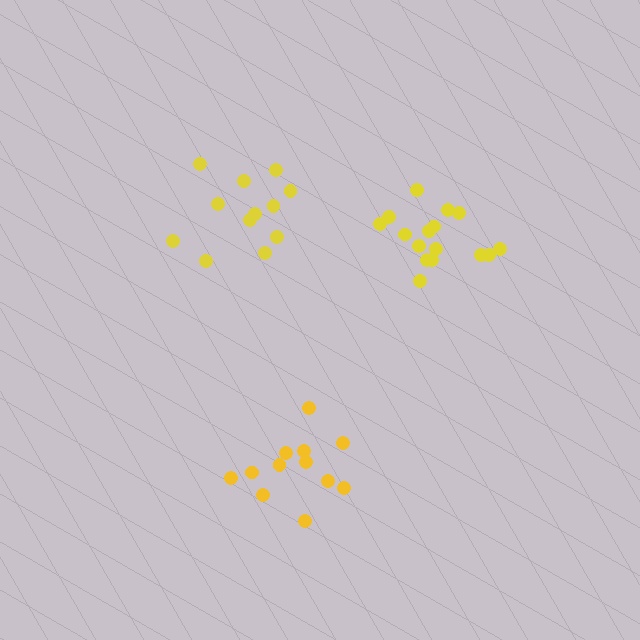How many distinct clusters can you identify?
There are 3 distinct clusters.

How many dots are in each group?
Group 1: 12 dots, Group 2: 16 dots, Group 3: 12 dots (40 total).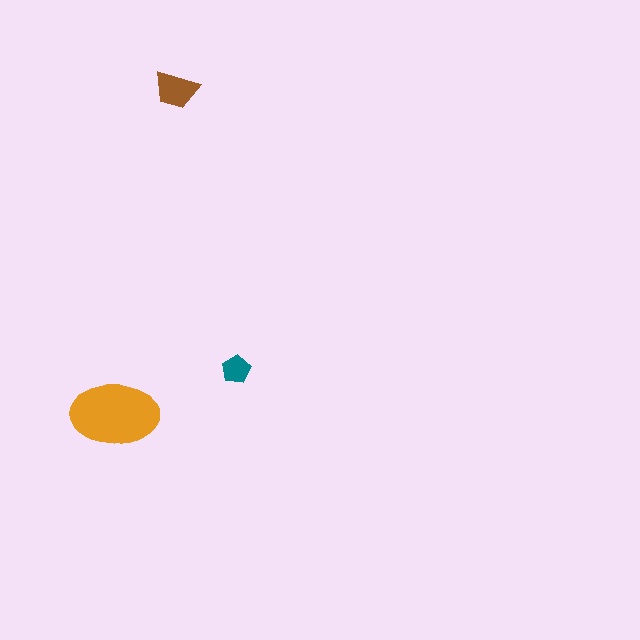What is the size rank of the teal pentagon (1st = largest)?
3rd.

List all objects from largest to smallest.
The orange ellipse, the brown trapezoid, the teal pentagon.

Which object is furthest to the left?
The orange ellipse is leftmost.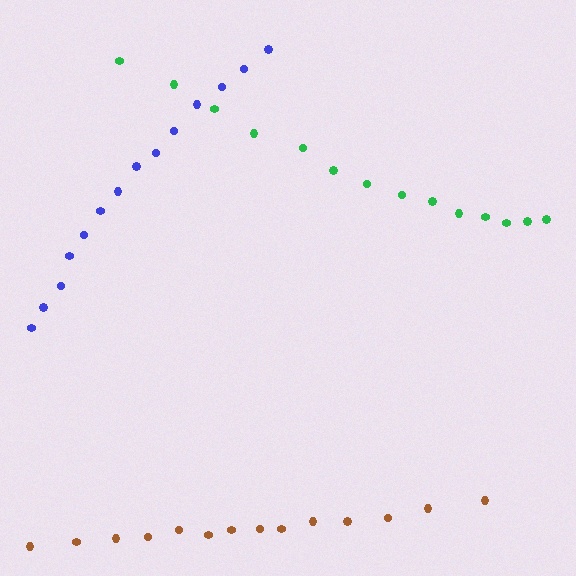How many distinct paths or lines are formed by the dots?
There are 3 distinct paths.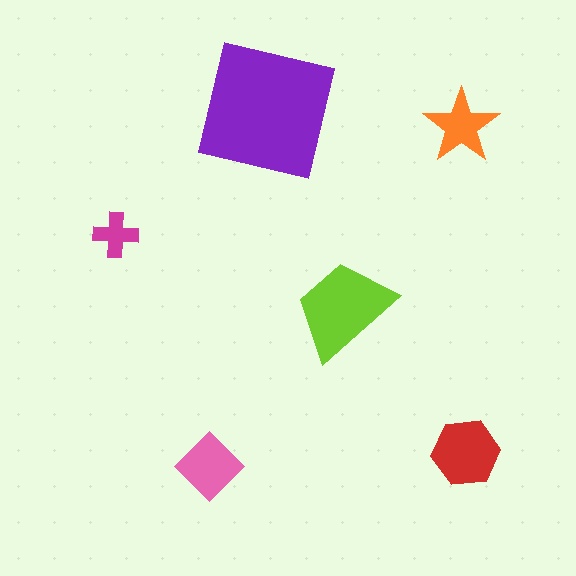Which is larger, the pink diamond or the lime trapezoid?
The lime trapezoid.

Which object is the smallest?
The magenta cross.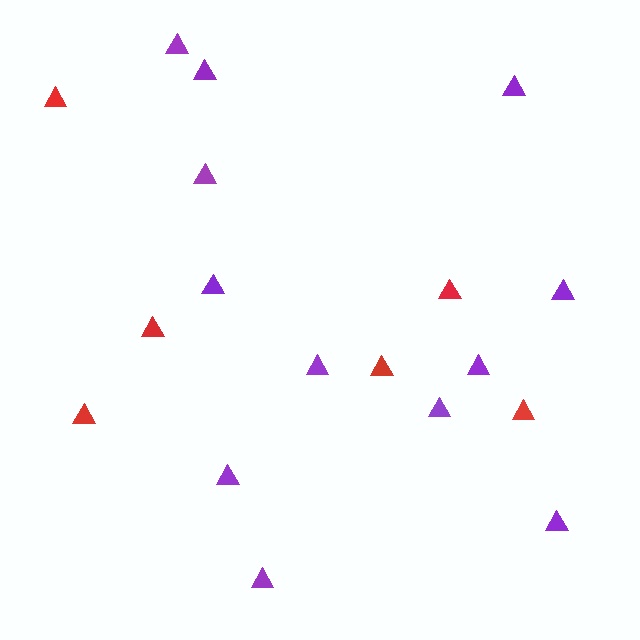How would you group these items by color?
There are 2 groups: one group of red triangles (6) and one group of purple triangles (12).